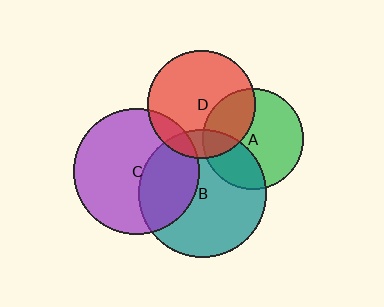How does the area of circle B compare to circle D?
Approximately 1.4 times.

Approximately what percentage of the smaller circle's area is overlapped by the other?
Approximately 35%.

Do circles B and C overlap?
Yes.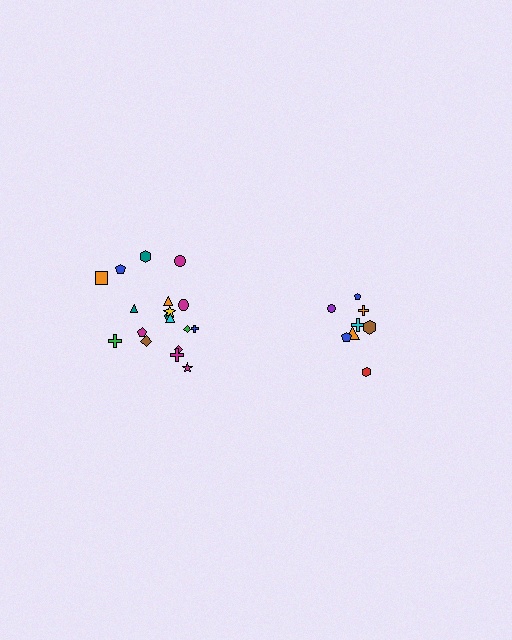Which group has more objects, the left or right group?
The left group.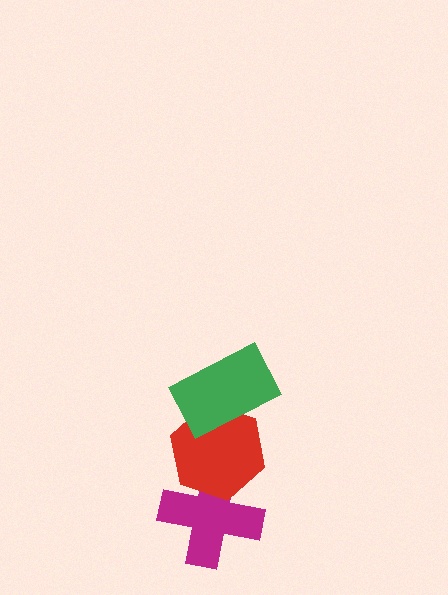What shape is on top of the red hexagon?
The green rectangle is on top of the red hexagon.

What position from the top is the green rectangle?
The green rectangle is 1st from the top.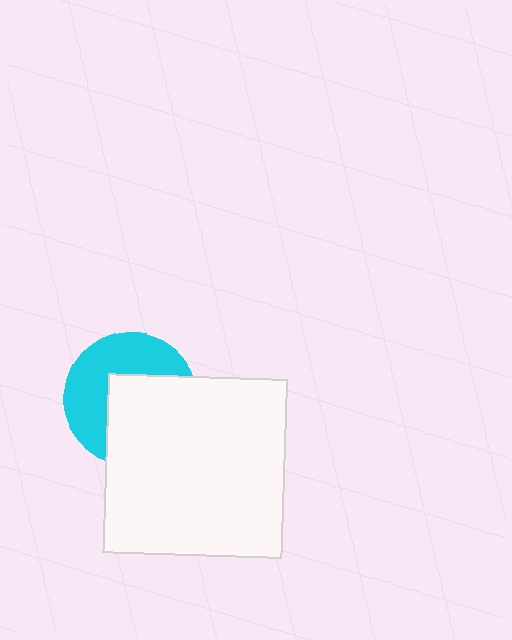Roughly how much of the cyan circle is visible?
About half of it is visible (roughly 48%).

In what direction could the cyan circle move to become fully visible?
The cyan circle could move toward the upper-left. That would shift it out from behind the white square entirely.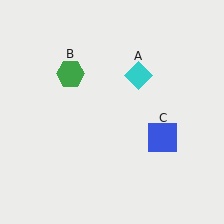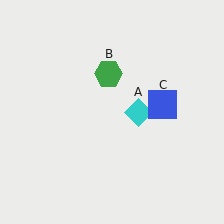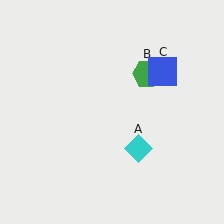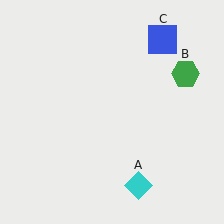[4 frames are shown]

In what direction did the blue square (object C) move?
The blue square (object C) moved up.